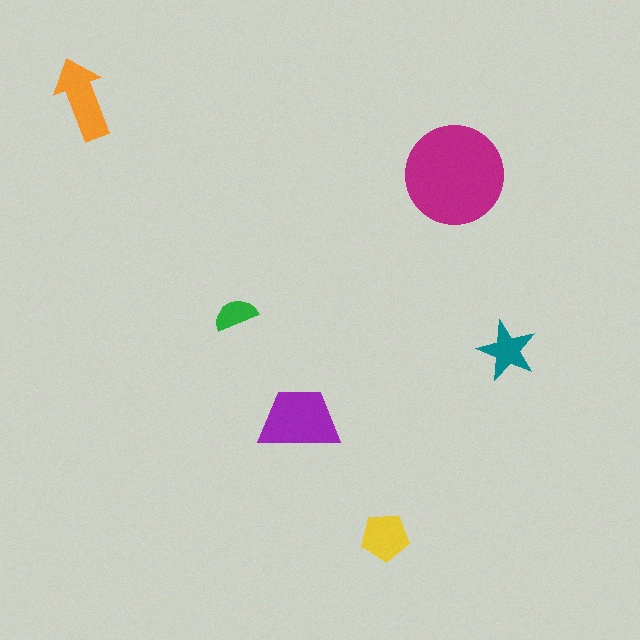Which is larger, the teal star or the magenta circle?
The magenta circle.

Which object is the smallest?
The green semicircle.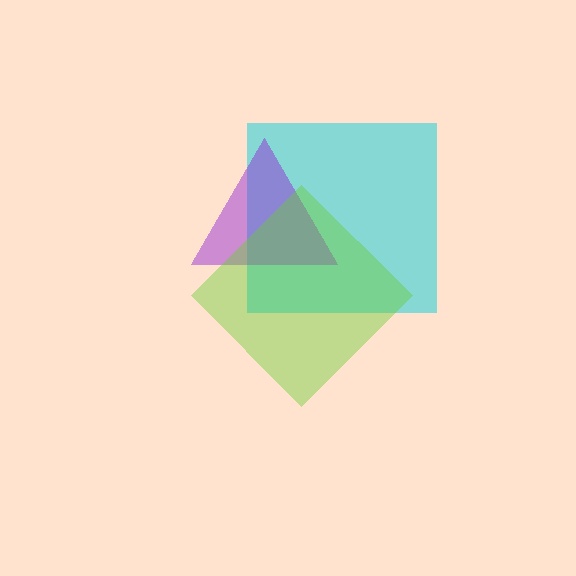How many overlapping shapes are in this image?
There are 3 overlapping shapes in the image.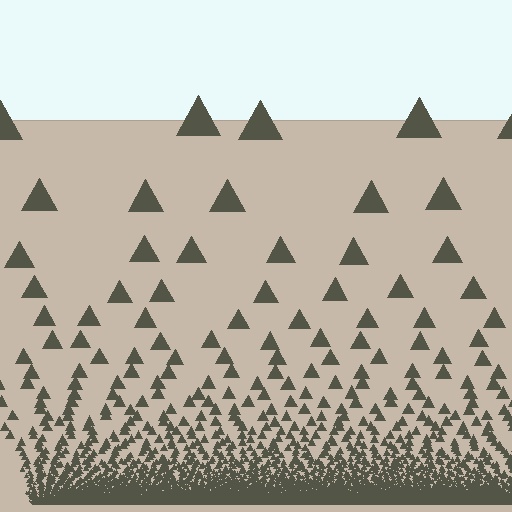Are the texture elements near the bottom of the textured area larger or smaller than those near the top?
Smaller. The gradient is inverted — elements near the bottom are smaller and denser.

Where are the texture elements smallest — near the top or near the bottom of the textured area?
Near the bottom.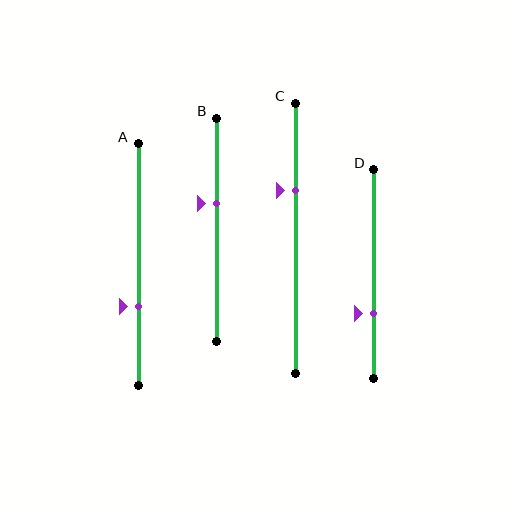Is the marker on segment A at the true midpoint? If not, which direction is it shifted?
No, the marker on segment A is shifted downward by about 17% of the segment length.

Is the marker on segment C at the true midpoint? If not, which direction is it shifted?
No, the marker on segment C is shifted upward by about 18% of the segment length.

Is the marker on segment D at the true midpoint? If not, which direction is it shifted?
No, the marker on segment D is shifted downward by about 19% of the segment length.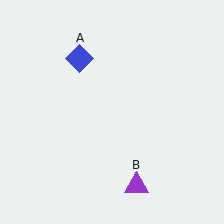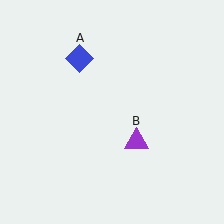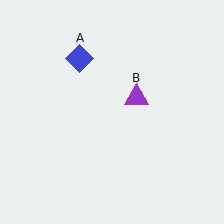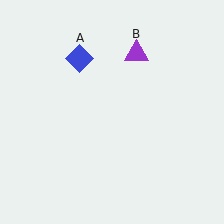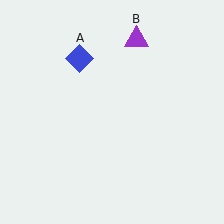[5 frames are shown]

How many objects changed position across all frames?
1 object changed position: purple triangle (object B).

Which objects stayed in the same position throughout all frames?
Blue diamond (object A) remained stationary.